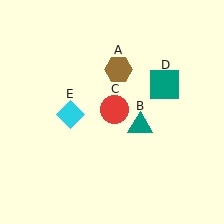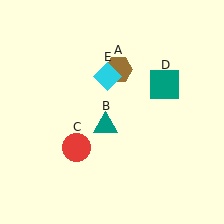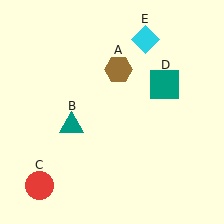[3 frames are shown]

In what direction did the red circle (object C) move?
The red circle (object C) moved down and to the left.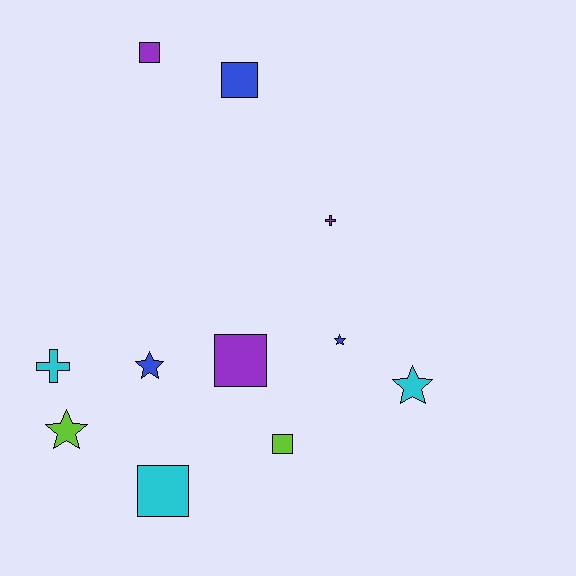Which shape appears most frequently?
Square, with 5 objects.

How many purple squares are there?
There are 2 purple squares.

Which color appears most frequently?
Purple, with 3 objects.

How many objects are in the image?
There are 11 objects.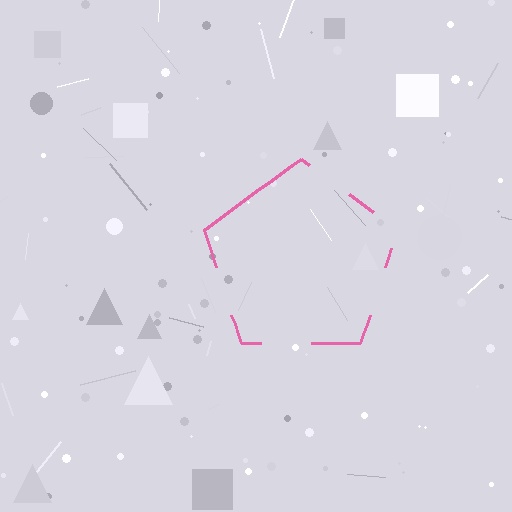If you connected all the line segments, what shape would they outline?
They would outline a pentagon.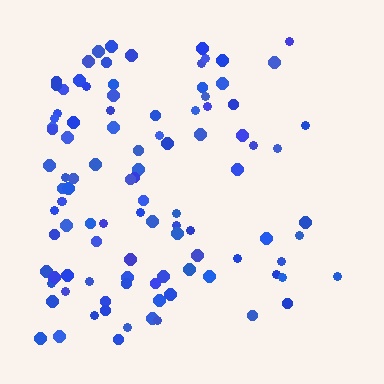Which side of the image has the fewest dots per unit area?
The right.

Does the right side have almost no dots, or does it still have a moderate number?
Still a moderate number, just noticeably fewer than the left.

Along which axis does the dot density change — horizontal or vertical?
Horizontal.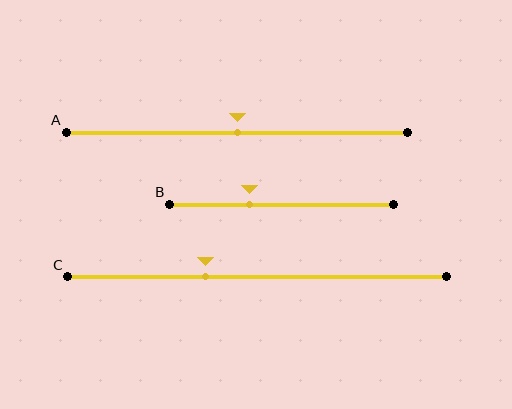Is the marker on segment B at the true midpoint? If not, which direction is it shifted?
No, the marker on segment B is shifted to the left by about 15% of the segment length.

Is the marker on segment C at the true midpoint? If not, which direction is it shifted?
No, the marker on segment C is shifted to the left by about 14% of the segment length.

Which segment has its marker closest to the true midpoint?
Segment A has its marker closest to the true midpoint.